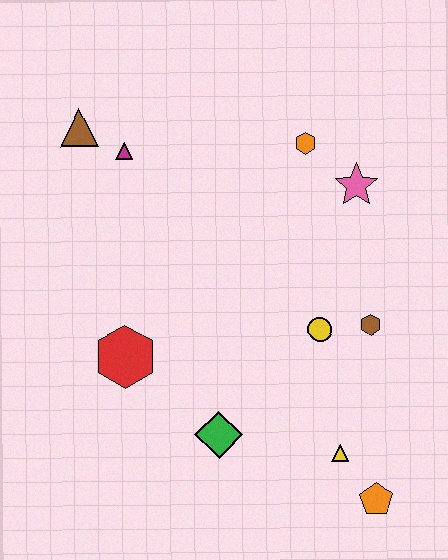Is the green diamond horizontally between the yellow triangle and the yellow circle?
No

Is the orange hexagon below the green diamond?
No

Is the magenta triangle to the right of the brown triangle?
Yes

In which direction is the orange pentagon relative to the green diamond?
The orange pentagon is to the right of the green diamond.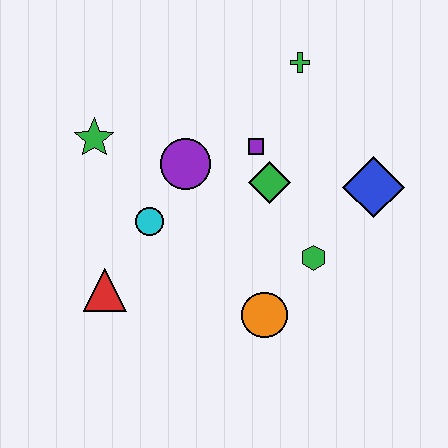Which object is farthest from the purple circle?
The blue diamond is farthest from the purple circle.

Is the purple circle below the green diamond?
No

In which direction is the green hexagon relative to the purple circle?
The green hexagon is to the right of the purple circle.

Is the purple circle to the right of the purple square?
No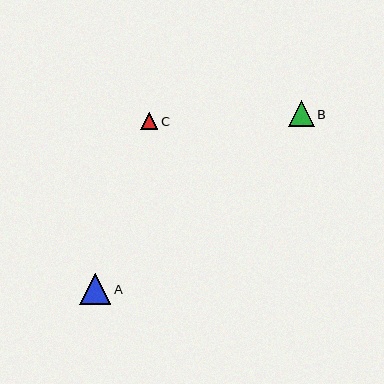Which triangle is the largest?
Triangle A is the largest with a size of approximately 31 pixels.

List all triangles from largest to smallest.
From largest to smallest: A, B, C.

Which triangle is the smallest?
Triangle C is the smallest with a size of approximately 17 pixels.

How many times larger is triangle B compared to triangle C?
Triangle B is approximately 1.5 times the size of triangle C.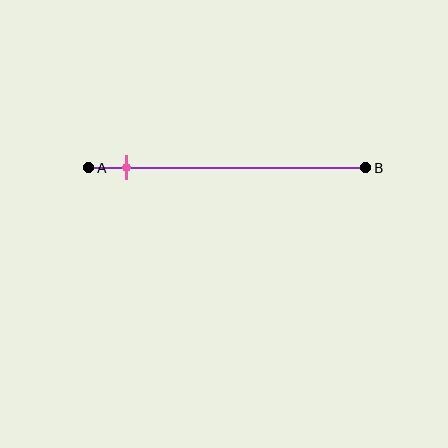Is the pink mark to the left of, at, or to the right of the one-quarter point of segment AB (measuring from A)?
The pink mark is to the left of the one-quarter point of segment AB.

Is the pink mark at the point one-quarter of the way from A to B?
No, the mark is at about 15% from A, not at the 25% one-quarter point.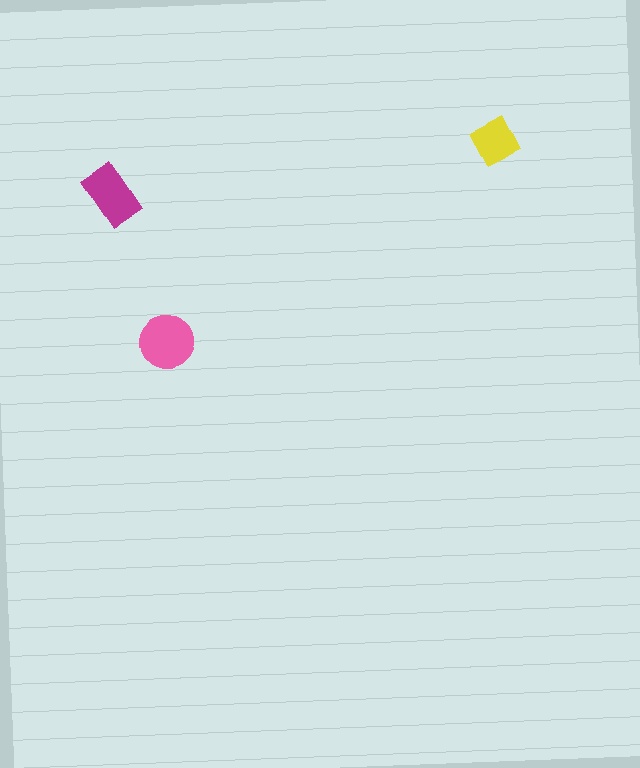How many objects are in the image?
There are 3 objects in the image.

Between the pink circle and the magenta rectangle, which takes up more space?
The pink circle.